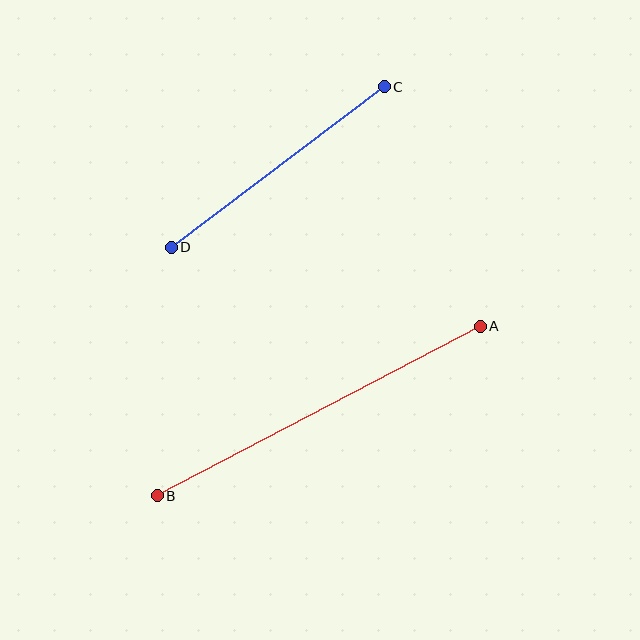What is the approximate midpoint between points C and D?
The midpoint is at approximately (278, 167) pixels.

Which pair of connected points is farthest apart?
Points A and B are farthest apart.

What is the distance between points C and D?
The distance is approximately 266 pixels.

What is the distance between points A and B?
The distance is approximately 364 pixels.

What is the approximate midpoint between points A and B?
The midpoint is at approximately (319, 411) pixels.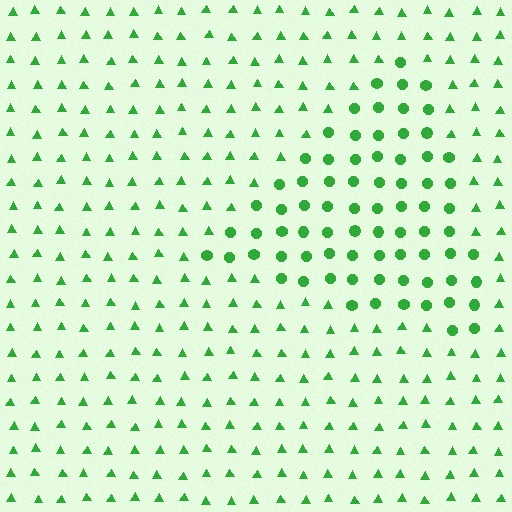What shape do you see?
I see a triangle.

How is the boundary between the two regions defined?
The boundary is defined by a change in element shape: circles inside vs. triangles outside. All elements share the same color and spacing.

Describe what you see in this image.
The image is filled with small green elements arranged in a uniform grid. A triangle-shaped region contains circles, while the surrounding area contains triangles. The boundary is defined purely by the change in element shape.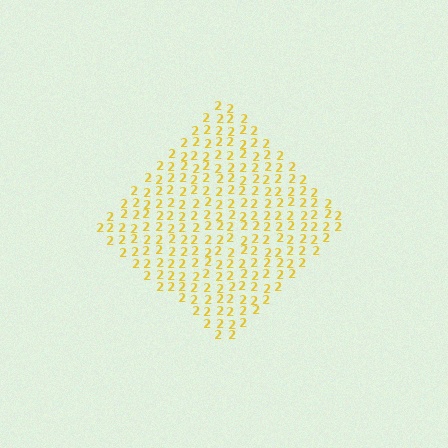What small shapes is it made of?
It is made of small digit 2's.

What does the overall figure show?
The overall figure shows a diamond.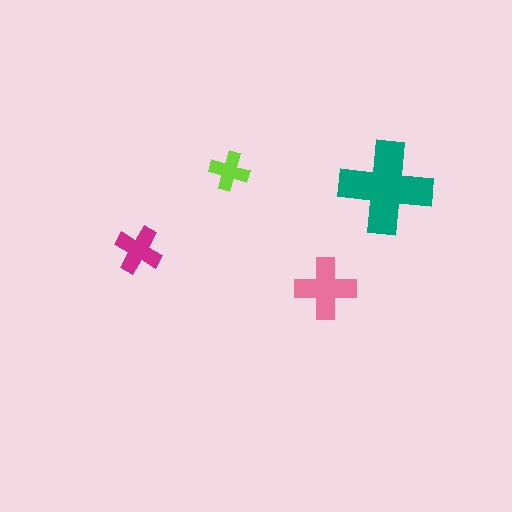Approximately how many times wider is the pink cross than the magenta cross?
About 1.5 times wider.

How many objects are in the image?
There are 4 objects in the image.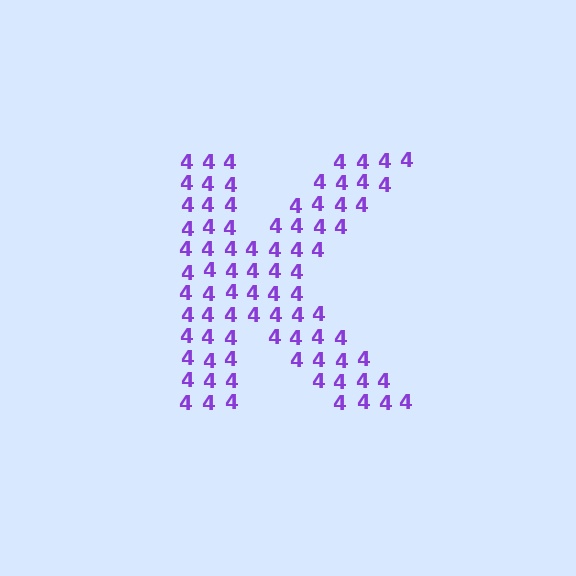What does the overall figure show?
The overall figure shows the letter K.